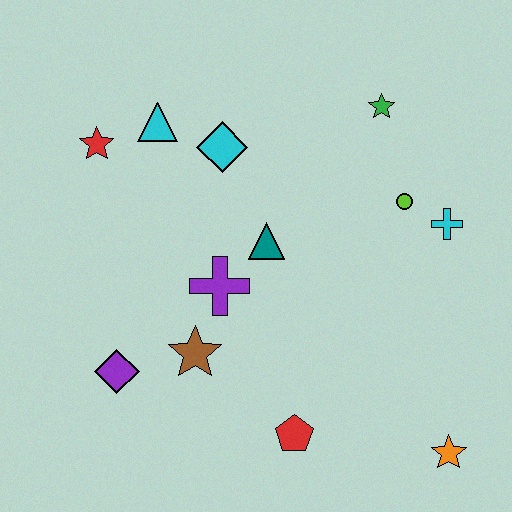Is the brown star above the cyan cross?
No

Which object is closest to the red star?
The cyan triangle is closest to the red star.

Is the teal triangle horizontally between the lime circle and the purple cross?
Yes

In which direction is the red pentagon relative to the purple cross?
The red pentagon is below the purple cross.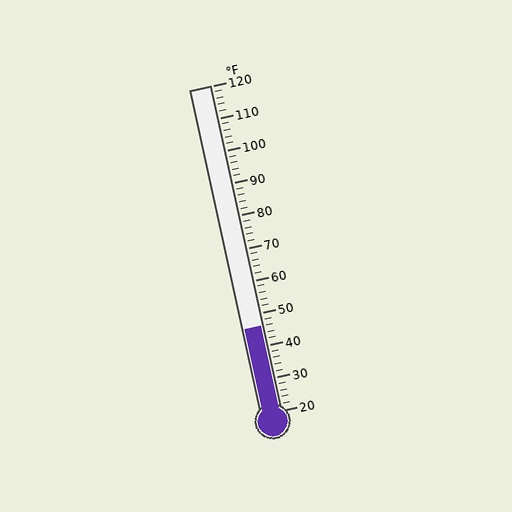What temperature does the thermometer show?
The thermometer shows approximately 46°F.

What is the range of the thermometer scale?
The thermometer scale ranges from 20°F to 120°F.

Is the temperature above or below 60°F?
The temperature is below 60°F.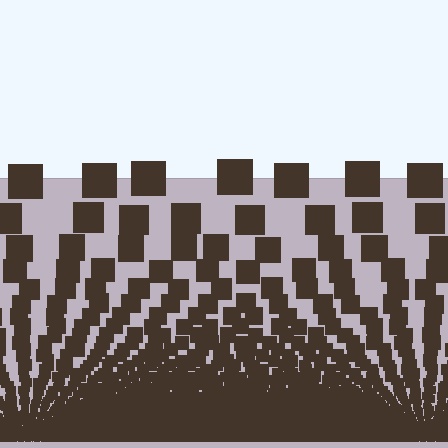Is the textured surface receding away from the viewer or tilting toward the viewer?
The surface appears to tilt toward the viewer. Texture elements get larger and sparser toward the top.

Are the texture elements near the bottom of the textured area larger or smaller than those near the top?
Smaller. The gradient is inverted — elements near the bottom are smaller and denser.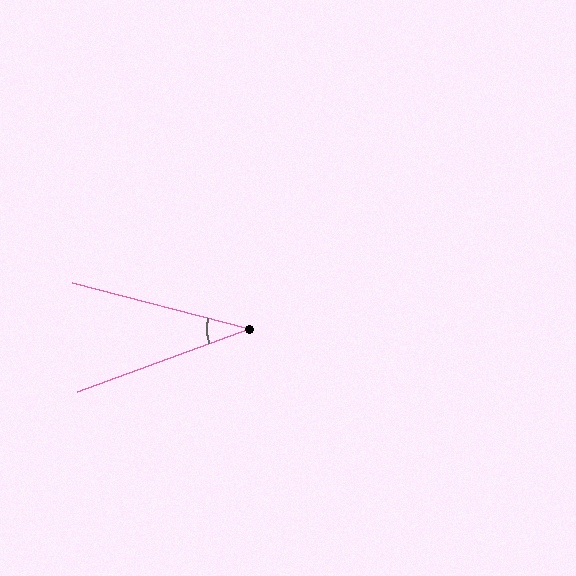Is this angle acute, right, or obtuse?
It is acute.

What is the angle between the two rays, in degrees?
Approximately 34 degrees.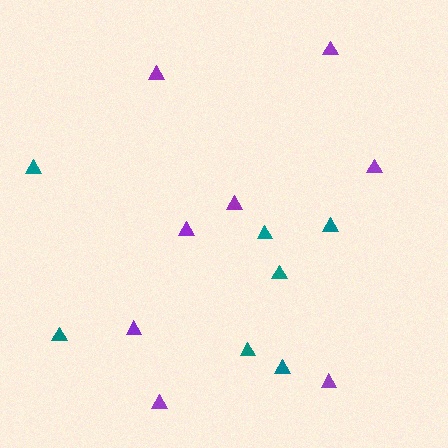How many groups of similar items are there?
There are 2 groups: one group of teal triangles (7) and one group of purple triangles (8).